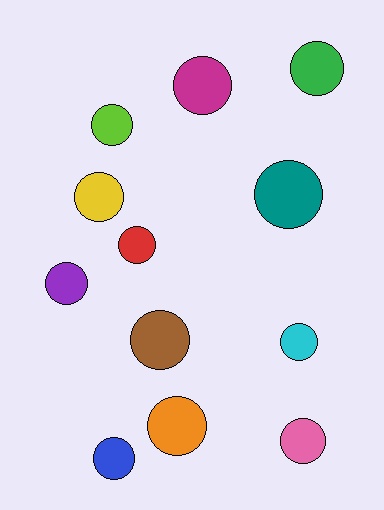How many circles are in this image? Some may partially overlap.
There are 12 circles.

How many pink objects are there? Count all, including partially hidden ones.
There is 1 pink object.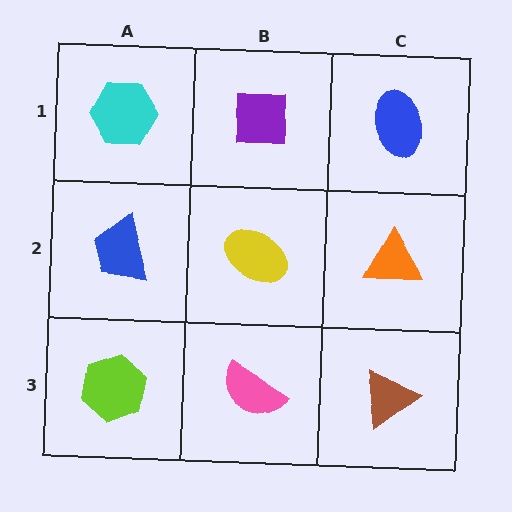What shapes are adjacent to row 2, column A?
A cyan hexagon (row 1, column A), a lime hexagon (row 3, column A), a yellow ellipse (row 2, column B).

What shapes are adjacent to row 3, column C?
An orange triangle (row 2, column C), a pink semicircle (row 3, column B).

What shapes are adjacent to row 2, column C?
A blue ellipse (row 1, column C), a brown triangle (row 3, column C), a yellow ellipse (row 2, column B).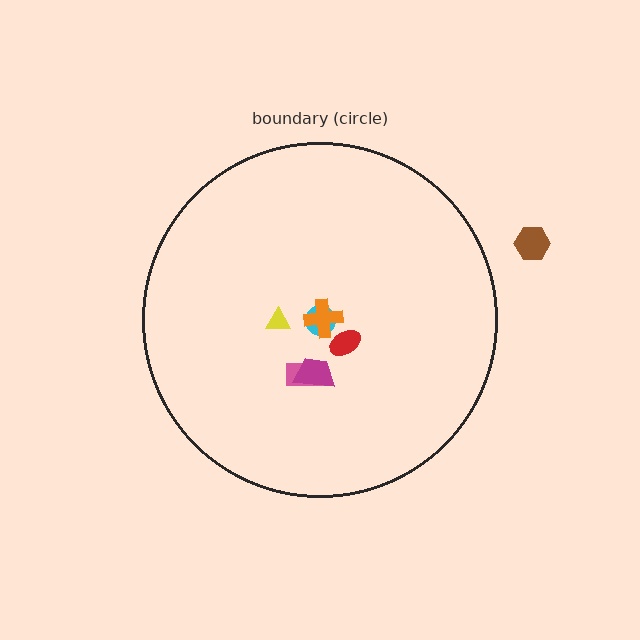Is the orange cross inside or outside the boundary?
Inside.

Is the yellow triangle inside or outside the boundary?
Inside.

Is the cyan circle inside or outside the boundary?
Inside.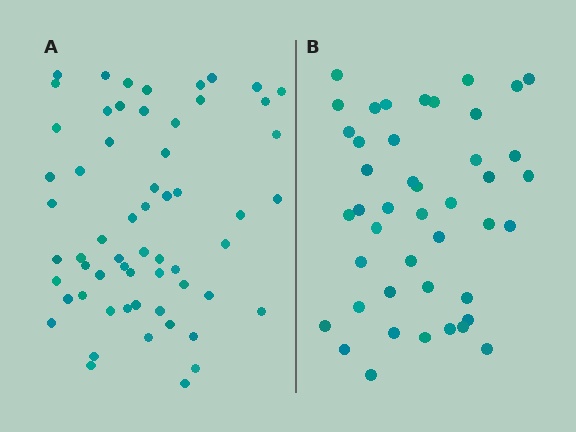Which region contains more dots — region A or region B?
Region A (the left region) has more dots.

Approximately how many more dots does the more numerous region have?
Region A has approximately 15 more dots than region B.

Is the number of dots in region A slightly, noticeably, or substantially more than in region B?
Region A has noticeably more, but not dramatically so. The ratio is roughly 1.4 to 1.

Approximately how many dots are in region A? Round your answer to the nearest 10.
About 60 dots.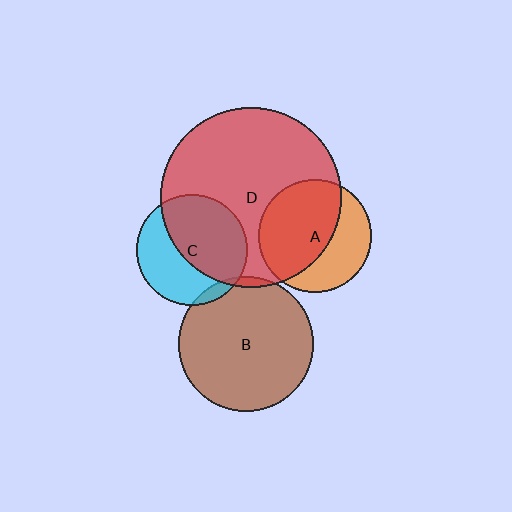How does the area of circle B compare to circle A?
Approximately 1.4 times.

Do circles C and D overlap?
Yes.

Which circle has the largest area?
Circle D (red).